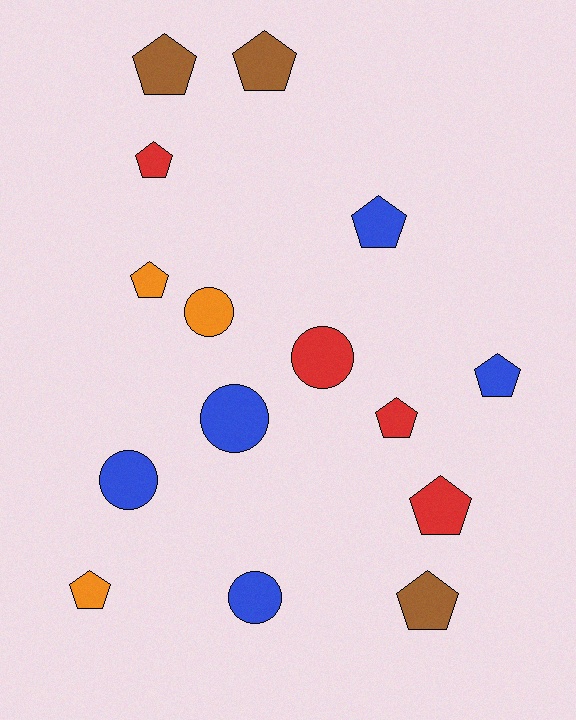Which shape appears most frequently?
Pentagon, with 10 objects.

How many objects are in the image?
There are 15 objects.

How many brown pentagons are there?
There are 3 brown pentagons.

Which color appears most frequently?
Blue, with 5 objects.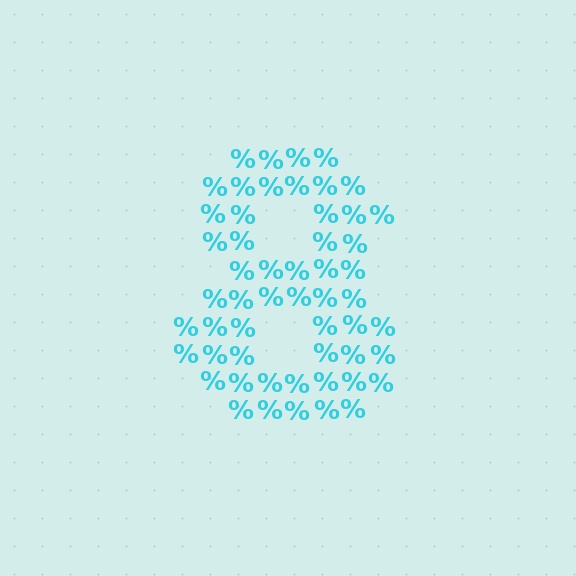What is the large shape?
The large shape is the digit 8.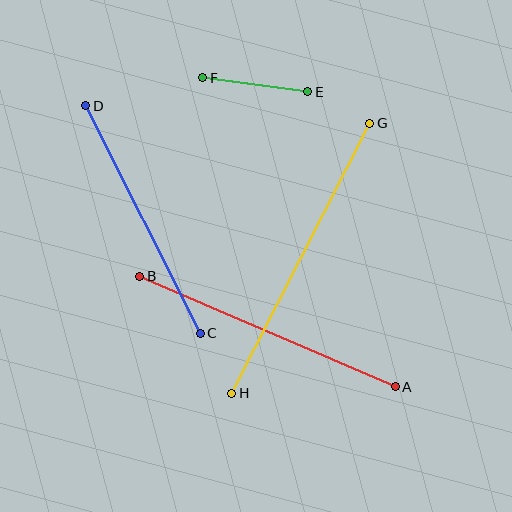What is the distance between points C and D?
The distance is approximately 255 pixels.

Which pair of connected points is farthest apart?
Points G and H are farthest apart.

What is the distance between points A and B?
The distance is approximately 278 pixels.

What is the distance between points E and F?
The distance is approximately 106 pixels.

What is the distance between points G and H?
The distance is approximately 303 pixels.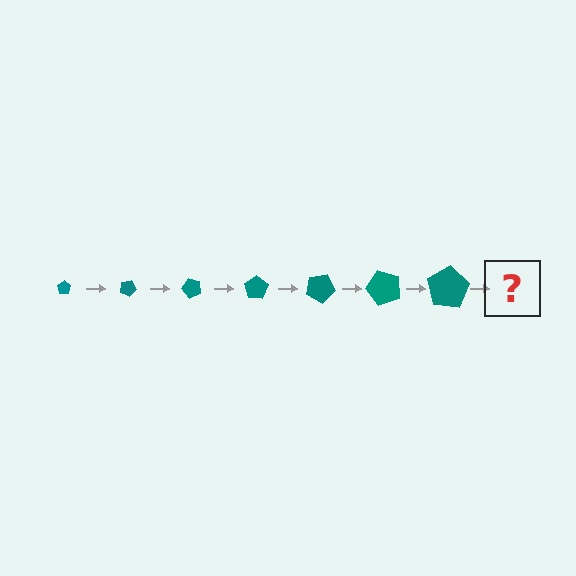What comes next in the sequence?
The next element should be a pentagon, larger than the previous one and rotated 175 degrees from the start.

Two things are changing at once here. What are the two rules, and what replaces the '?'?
The two rules are that the pentagon grows larger each step and it rotates 25 degrees each step. The '?' should be a pentagon, larger than the previous one and rotated 175 degrees from the start.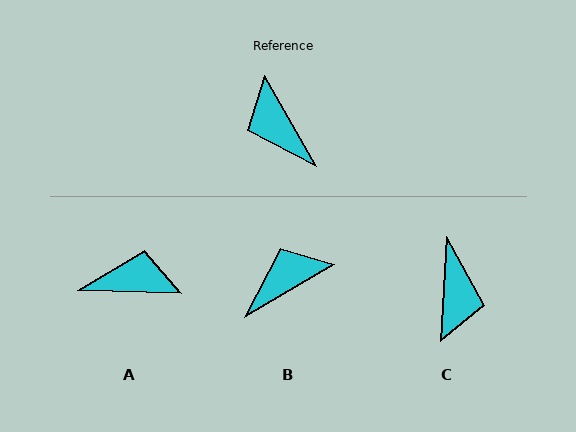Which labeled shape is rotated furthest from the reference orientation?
C, about 147 degrees away.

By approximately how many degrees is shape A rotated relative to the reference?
Approximately 122 degrees clockwise.